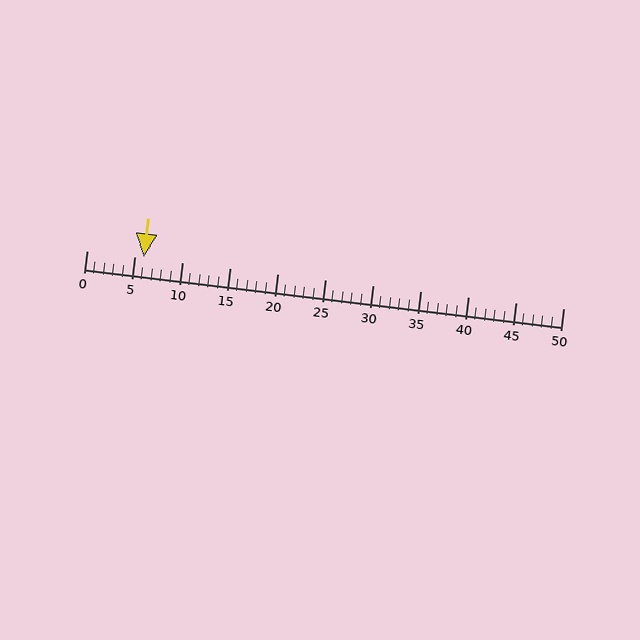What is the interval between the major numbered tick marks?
The major tick marks are spaced 5 units apart.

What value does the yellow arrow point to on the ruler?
The yellow arrow points to approximately 6.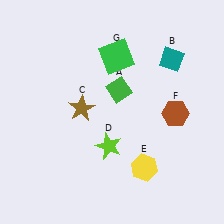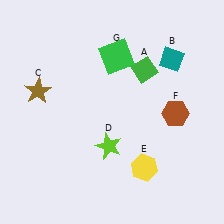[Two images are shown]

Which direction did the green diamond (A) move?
The green diamond (A) moved right.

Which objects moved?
The objects that moved are: the green diamond (A), the brown star (C).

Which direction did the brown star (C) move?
The brown star (C) moved left.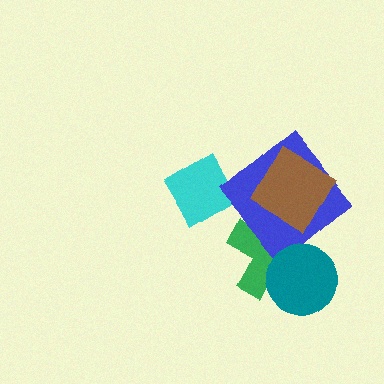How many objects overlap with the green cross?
3 objects overlap with the green cross.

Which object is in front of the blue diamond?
The brown diamond is in front of the blue diamond.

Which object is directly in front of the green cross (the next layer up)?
The blue diamond is directly in front of the green cross.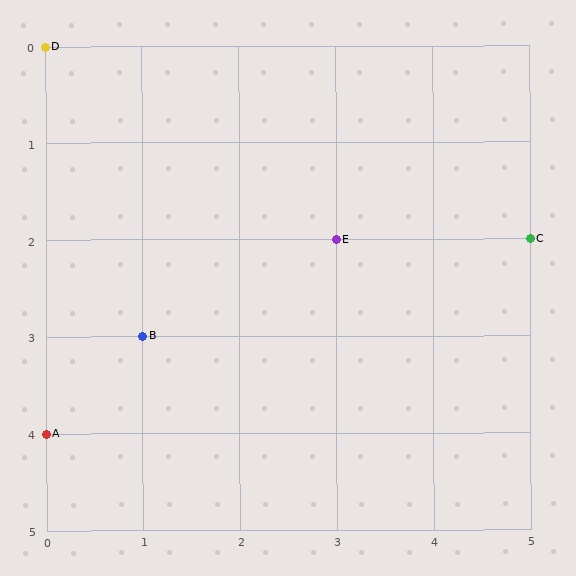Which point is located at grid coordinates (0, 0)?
Point D is at (0, 0).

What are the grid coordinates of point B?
Point B is at grid coordinates (1, 3).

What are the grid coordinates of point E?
Point E is at grid coordinates (3, 2).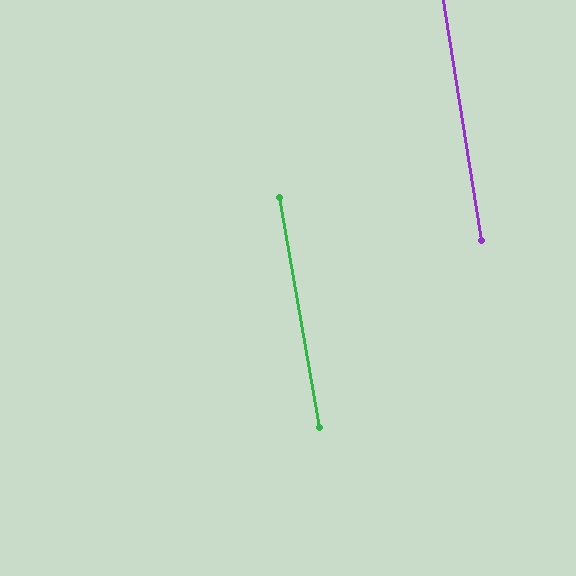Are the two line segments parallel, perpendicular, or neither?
Parallel — their directions differ by only 0.7°.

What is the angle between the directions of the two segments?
Approximately 1 degree.